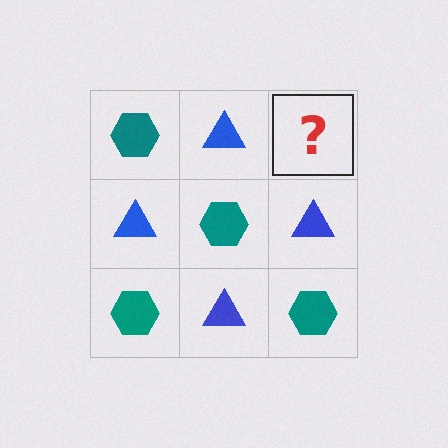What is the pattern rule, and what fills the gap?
The rule is that it alternates teal hexagon and blue triangle in a checkerboard pattern. The gap should be filled with a teal hexagon.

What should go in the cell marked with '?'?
The missing cell should contain a teal hexagon.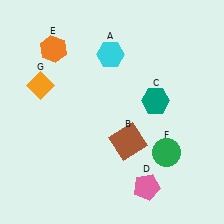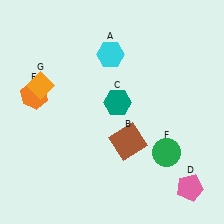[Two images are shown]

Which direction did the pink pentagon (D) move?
The pink pentagon (D) moved right.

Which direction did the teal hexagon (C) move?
The teal hexagon (C) moved left.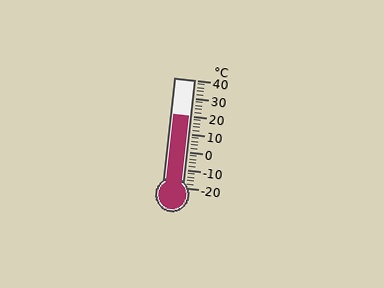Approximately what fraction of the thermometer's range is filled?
The thermometer is filled to approximately 65% of its range.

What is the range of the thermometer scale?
The thermometer scale ranges from -20°C to 40°C.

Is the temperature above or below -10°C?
The temperature is above -10°C.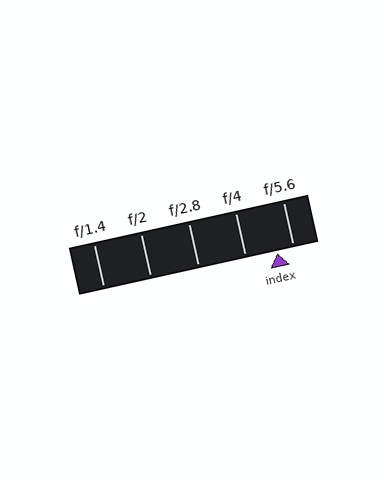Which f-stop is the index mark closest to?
The index mark is closest to f/5.6.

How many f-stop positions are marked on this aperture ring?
There are 5 f-stop positions marked.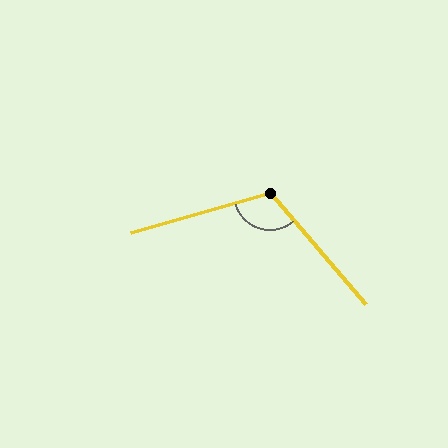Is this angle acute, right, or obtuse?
It is obtuse.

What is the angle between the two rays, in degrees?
Approximately 115 degrees.